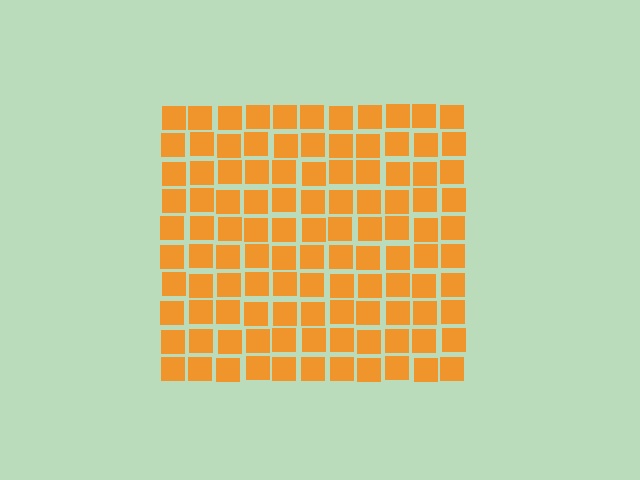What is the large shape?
The large shape is a square.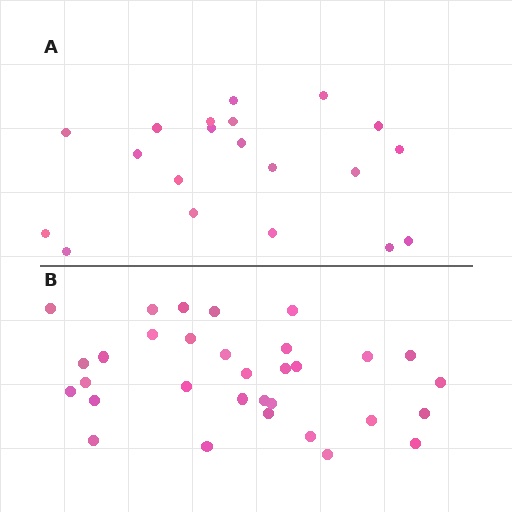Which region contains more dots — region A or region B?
Region B (the bottom region) has more dots.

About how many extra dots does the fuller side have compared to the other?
Region B has roughly 12 or so more dots than region A.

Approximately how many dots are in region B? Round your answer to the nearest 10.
About 30 dots. (The exact count is 32, which rounds to 30.)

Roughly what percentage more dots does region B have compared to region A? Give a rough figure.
About 60% more.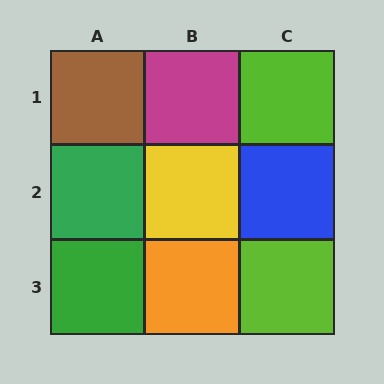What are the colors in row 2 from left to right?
Green, yellow, blue.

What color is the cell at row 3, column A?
Green.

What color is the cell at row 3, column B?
Orange.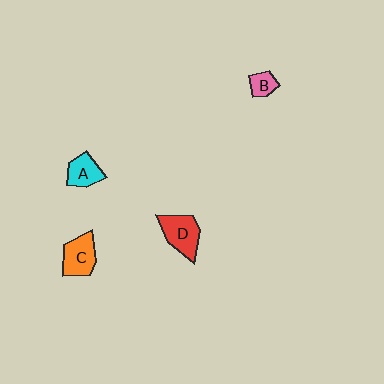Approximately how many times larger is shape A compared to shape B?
Approximately 1.6 times.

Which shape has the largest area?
Shape D (red).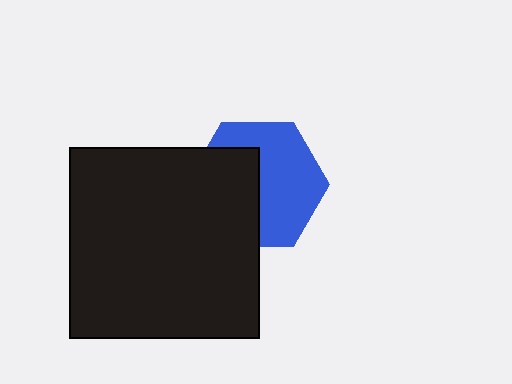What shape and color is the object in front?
The object in front is a black square.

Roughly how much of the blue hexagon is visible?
About half of it is visible (roughly 57%).